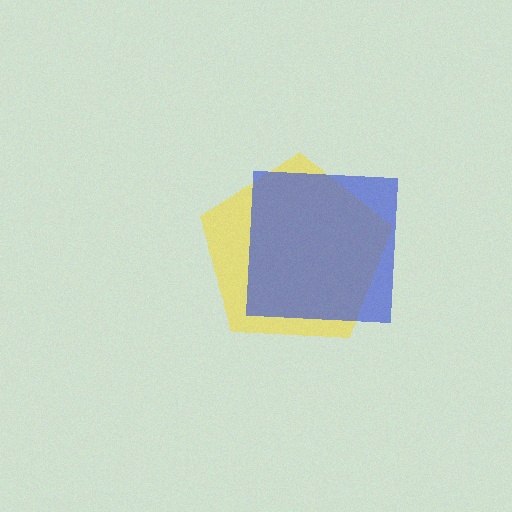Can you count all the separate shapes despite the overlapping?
Yes, there are 2 separate shapes.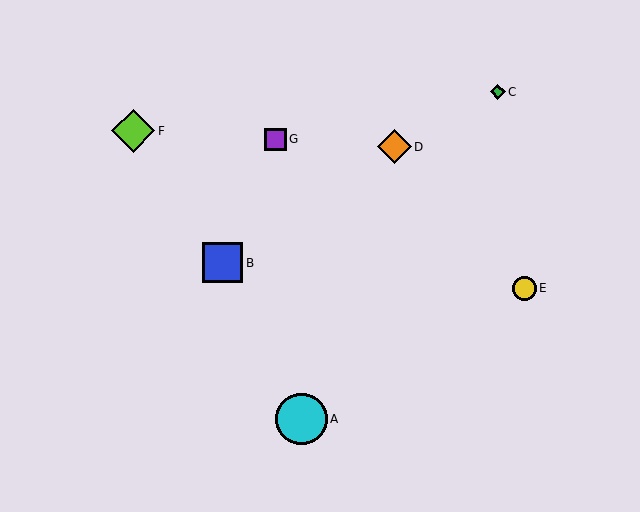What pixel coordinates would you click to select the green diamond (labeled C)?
Click at (498, 92) to select the green diamond C.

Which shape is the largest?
The cyan circle (labeled A) is the largest.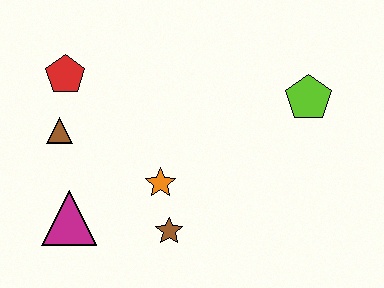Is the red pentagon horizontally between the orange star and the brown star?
No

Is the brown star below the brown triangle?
Yes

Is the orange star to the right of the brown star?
No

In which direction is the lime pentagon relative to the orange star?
The lime pentagon is to the right of the orange star.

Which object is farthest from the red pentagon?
The lime pentagon is farthest from the red pentagon.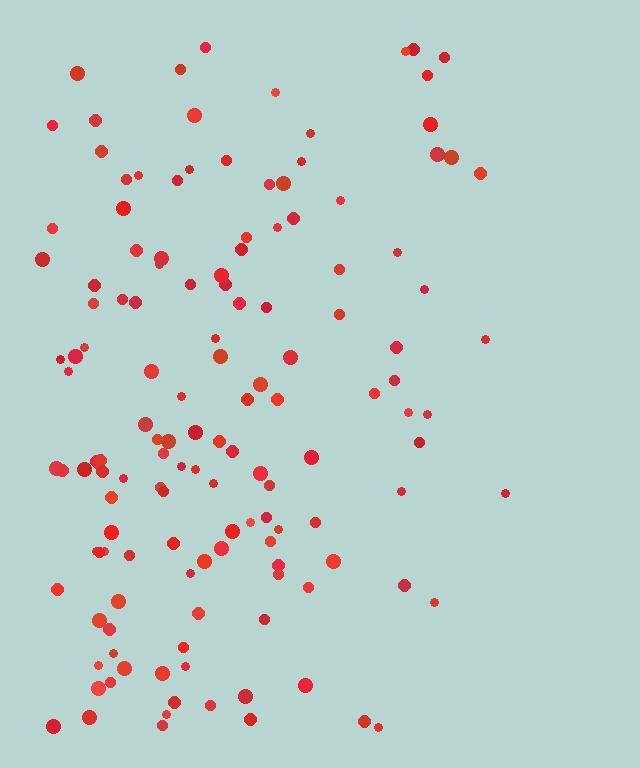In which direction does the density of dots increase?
From right to left, with the left side densest.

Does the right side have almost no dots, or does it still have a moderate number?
Still a moderate number, just noticeably fewer than the left.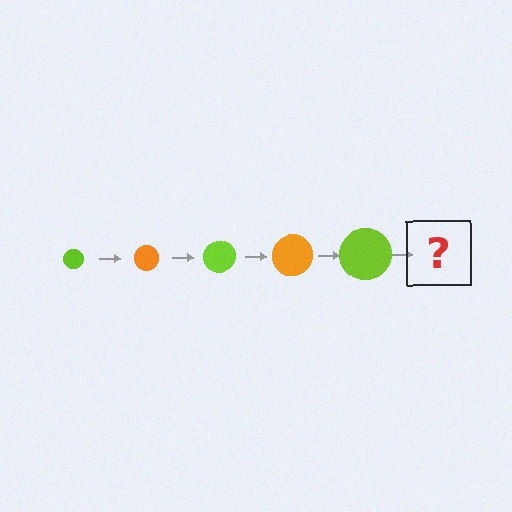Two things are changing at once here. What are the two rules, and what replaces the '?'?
The two rules are that the circle grows larger each step and the color cycles through lime and orange. The '?' should be an orange circle, larger than the previous one.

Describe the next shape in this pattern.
It should be an orange circle, larger than the previous one.